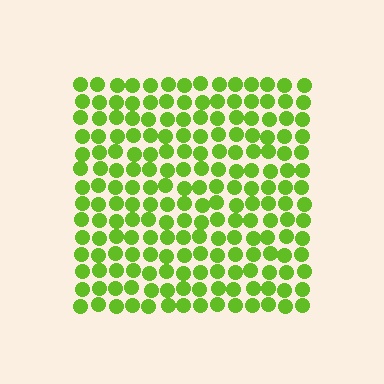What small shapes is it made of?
It is made of small circles.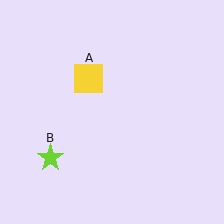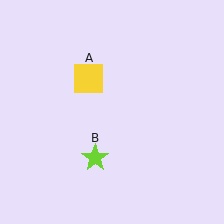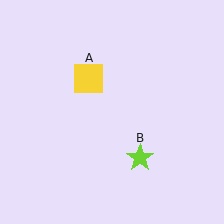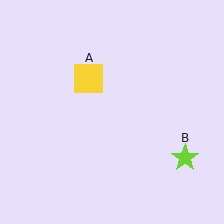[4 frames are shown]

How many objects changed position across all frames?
1 object changed position: lime star (object B).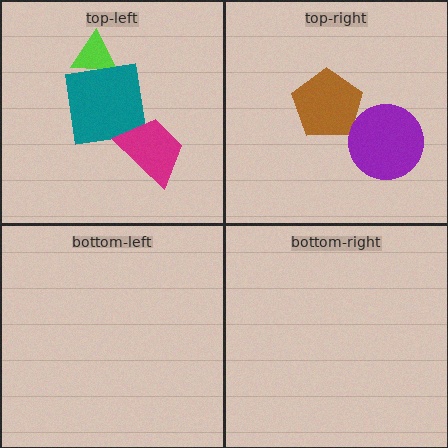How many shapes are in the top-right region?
2.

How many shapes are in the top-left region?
3.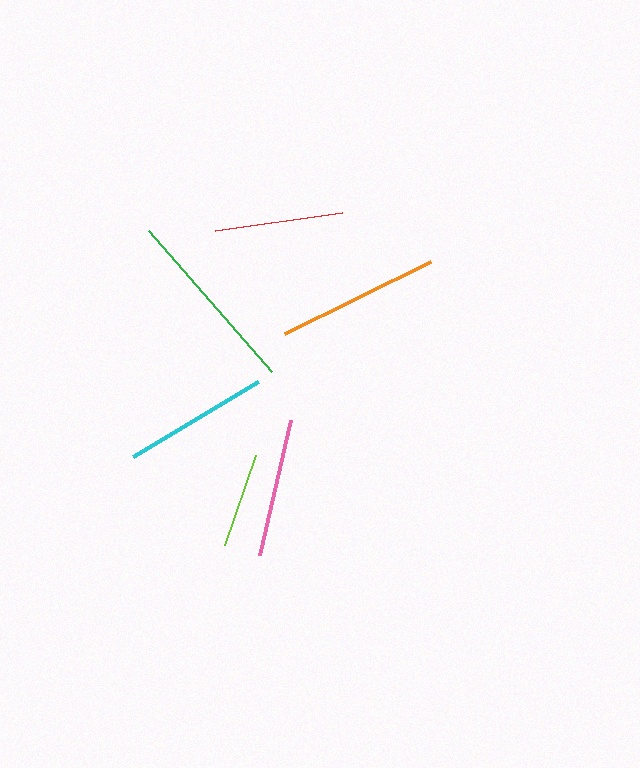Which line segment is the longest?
The green line is the longest at approximately 187 pixels.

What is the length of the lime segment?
The lime segment is approximately 95 pixels long.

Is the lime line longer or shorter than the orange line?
The orange line is longer than the lime line.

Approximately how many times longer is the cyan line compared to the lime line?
The cyan line is approximately 1.5 times the length of the lime line.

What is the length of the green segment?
The green segment is approximately 187 pixels long.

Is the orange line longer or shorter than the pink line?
The orange line is longer than the pink line.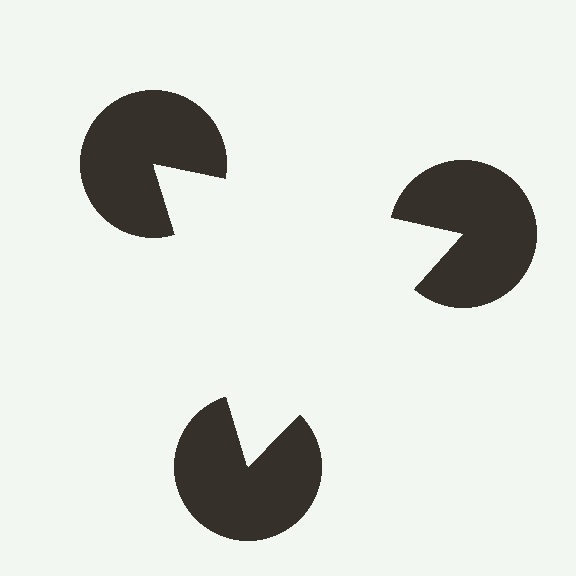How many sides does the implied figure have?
3 sides.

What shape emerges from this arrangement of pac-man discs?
An illusory triangle — its edges are inferred from the aligned wedge cuts in the pac-man discs, not physically drawn.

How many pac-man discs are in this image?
There are 3 — one at each vertex of the illusory triangle.